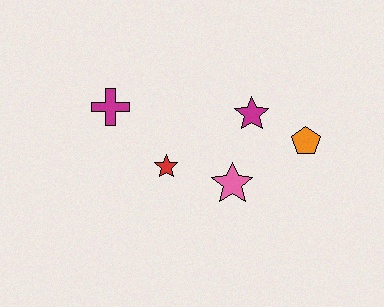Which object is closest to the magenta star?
The orange pentagon is closest to the magenta star.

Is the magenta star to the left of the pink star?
No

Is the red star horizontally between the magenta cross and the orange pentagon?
Yes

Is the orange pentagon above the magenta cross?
No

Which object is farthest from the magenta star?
The magenta cross is farthest from the magenta star.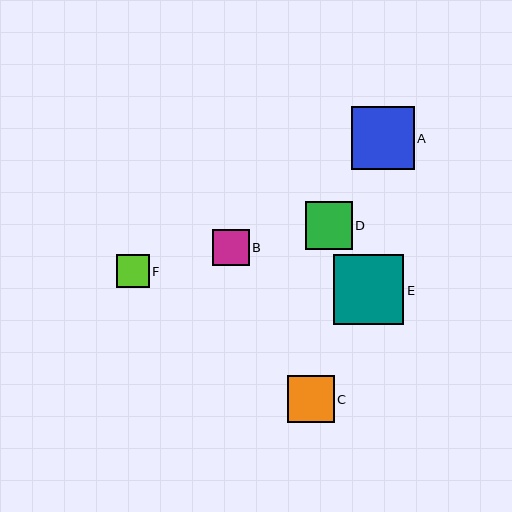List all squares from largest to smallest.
From largest to smallest: E, A, D, C, B, F.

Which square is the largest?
Square E is the largest with a size of approximately 70 pixels.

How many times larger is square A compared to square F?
Square A is approximately 1.9 times the size of square F.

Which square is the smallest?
Square F is the smallest with a size of approximately 33 pixels.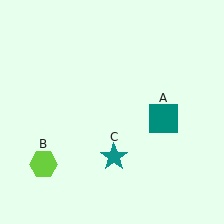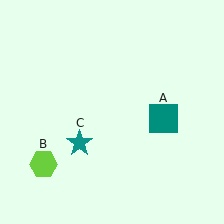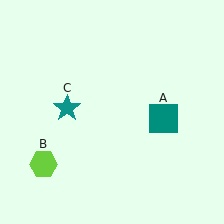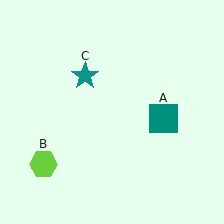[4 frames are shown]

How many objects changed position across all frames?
1 object changed position: teal star (object C).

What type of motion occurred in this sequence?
The teal star (object C) rotated clockwise around the center of the scene.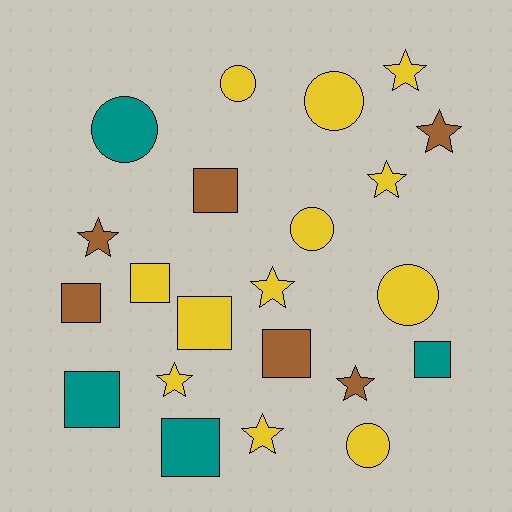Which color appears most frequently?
Yellow, with 12 objects.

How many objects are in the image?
There are 22 objects.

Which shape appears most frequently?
Star, with 8 objects.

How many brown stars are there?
There are 3 brown stars.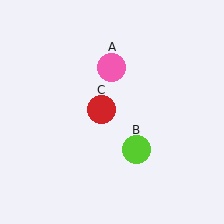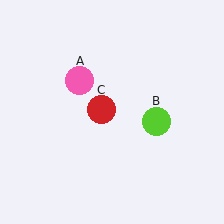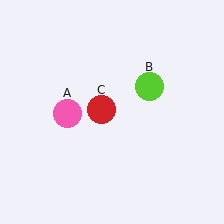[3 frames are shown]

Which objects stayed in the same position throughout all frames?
Red circle (object C) remained stationary.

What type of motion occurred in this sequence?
The pink circle (object A), lime circle (object B) rotated counterclockwise around the center of the scene.